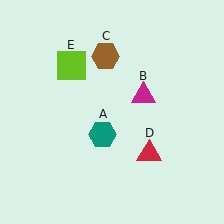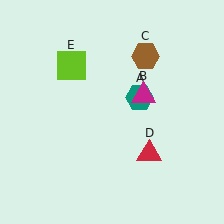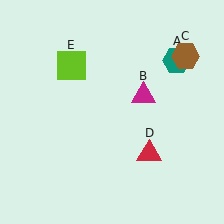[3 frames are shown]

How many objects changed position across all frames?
2 objects changed position: teal hexagon (object A), brown hexagon (object C).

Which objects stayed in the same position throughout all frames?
Magenta triangle (object B) and red triangle (object D) and lime square (object E) remained stationary.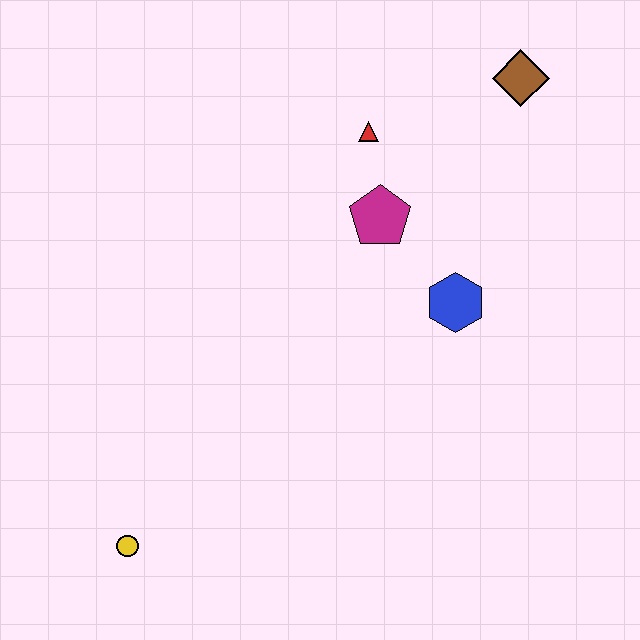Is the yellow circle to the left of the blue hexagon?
Yes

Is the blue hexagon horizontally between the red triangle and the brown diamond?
Yes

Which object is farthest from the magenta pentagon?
The yellow circle is farthest from the magenta pentagon.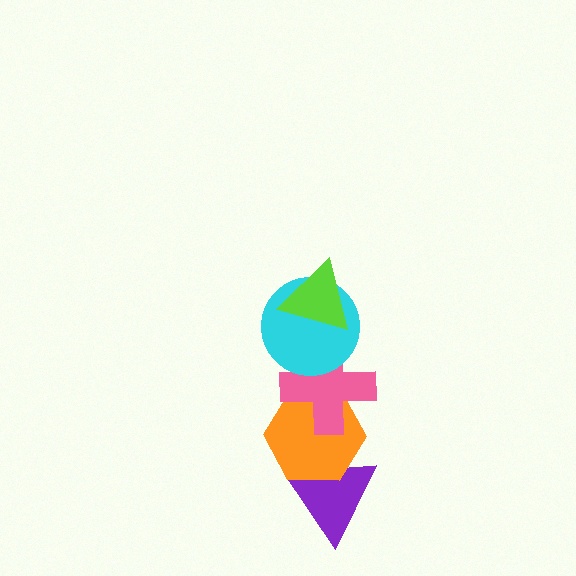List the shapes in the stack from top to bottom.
From top to bottom: the lime triangle, the cyan circle, the pink cross, the orange hexagon, the purple triangle.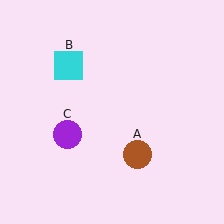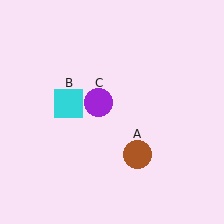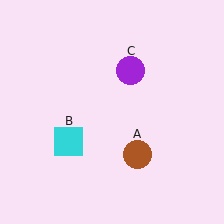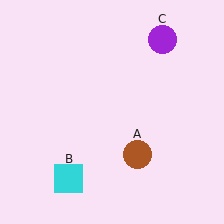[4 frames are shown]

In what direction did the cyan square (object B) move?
The cyan square (object B) moved down.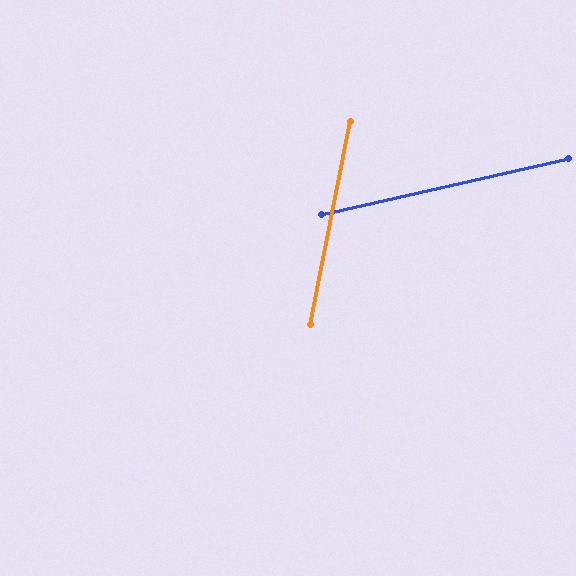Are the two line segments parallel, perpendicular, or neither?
Neither parallel nor perpendicular — they differ by about 66°.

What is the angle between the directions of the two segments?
Approximately 66 degrees.